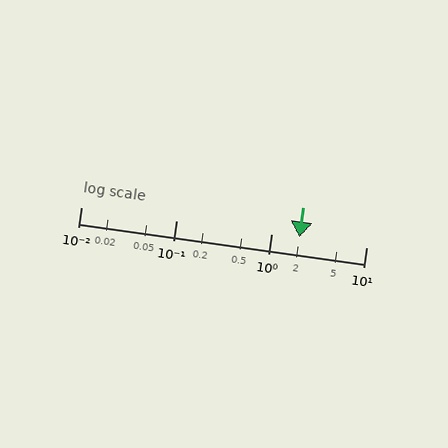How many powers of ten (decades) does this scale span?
The scale spans 3 decades, from 0.01 to 10.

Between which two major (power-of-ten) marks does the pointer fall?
The pointer is between 1 and 10.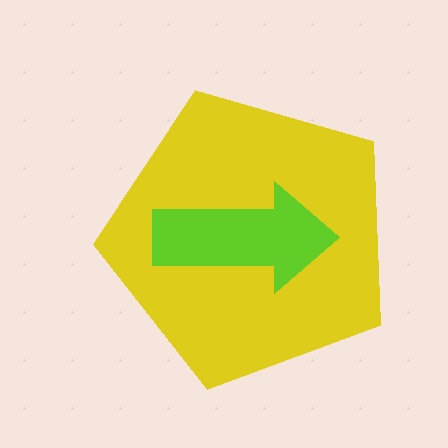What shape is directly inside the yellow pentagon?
The lime arrow.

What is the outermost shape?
The yellow pentagon.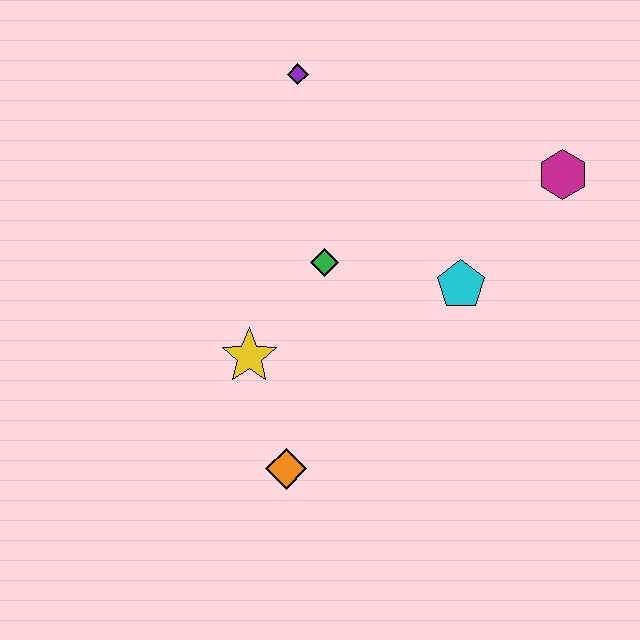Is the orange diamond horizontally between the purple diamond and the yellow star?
Yes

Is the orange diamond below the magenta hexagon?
Yes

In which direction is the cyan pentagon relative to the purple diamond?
The cyan pentagon is below the purple diamond.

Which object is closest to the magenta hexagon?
The cyan pentagon is closest to the magenta hexagon.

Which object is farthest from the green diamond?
The magenta hexagon is farthest from the green diamond.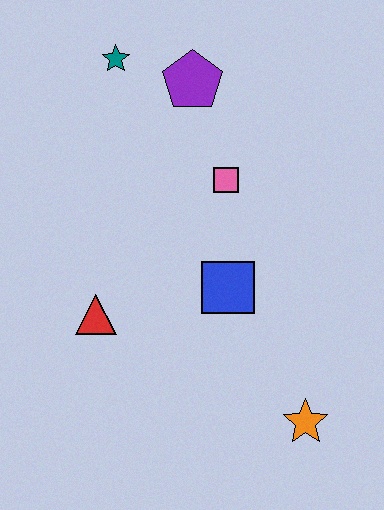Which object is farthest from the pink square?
The orange star is farthest from the pink square.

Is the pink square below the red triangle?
No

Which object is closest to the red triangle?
The blue square is closest to the red triangle.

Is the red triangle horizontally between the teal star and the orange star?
No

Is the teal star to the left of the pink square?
Yes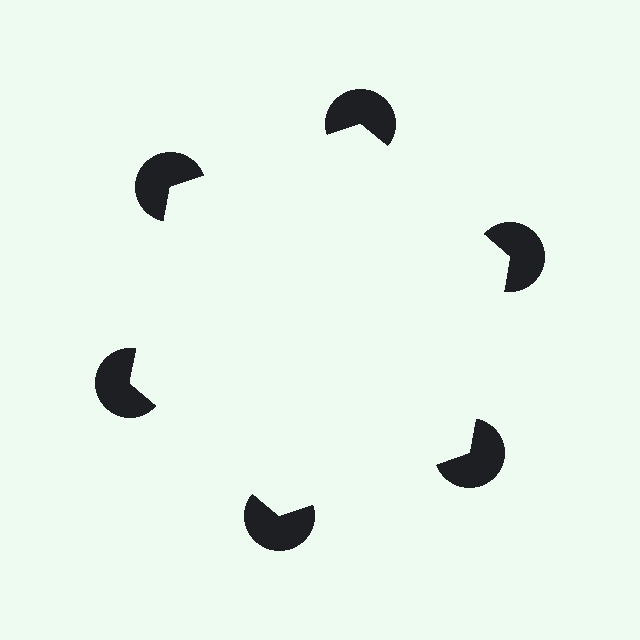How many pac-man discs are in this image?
There are 6 — one at each vertex of the illusory hexagon.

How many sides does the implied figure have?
6 sides.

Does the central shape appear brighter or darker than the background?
It typically appears slightly brighter than the background, even though no actual brightness change is drawn.